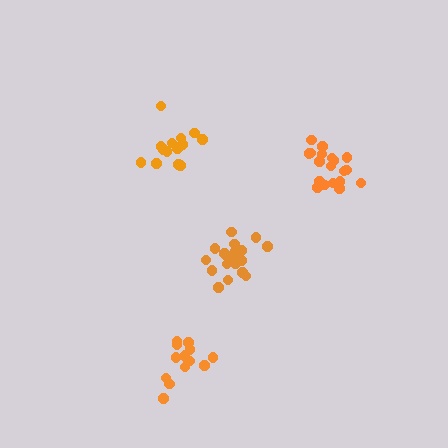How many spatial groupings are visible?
There are 4 spatial groupings.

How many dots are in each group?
Group 1: 14 dots, Group 2: 20 dots, Group 3: 15 dots, Group 4: 19 dots (68 total).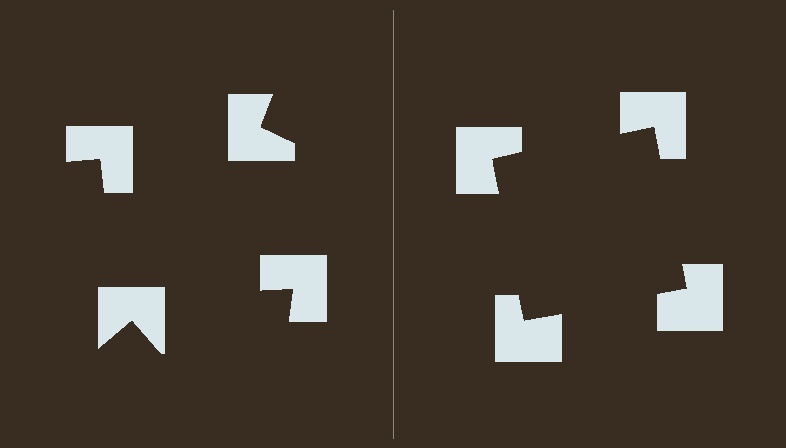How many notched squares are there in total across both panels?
8 — 4 on each side.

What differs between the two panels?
The notched squares are positioned identically on both sides; only the wedge orientations differ. On the right they align to a square; on the left they are misaligned.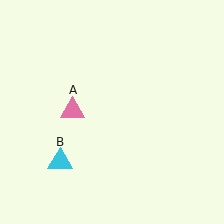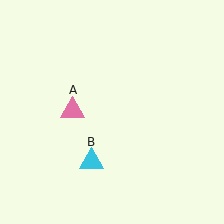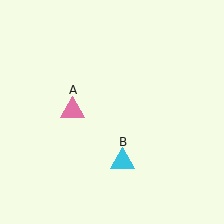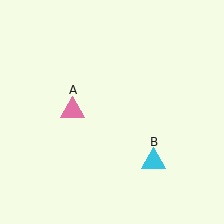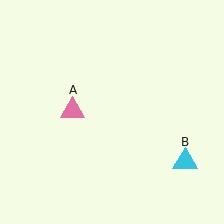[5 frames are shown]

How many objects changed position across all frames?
1 object changed position: cyan triangle (object B).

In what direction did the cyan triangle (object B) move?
The cyan triangle (object B) moved right.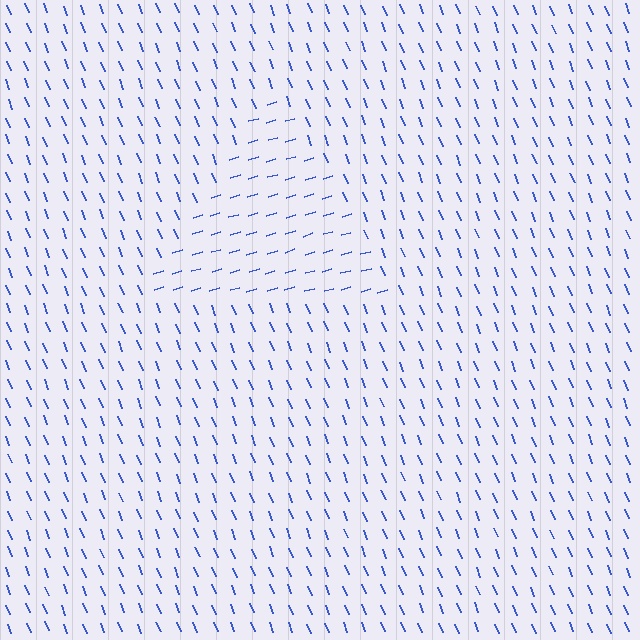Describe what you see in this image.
The image is filled with small blue line segments. A triangle region in the image has lines oriented differently from the surrounding lines, creating a visible texture boundary.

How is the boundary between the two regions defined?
The boundary is defined purely by a change in line orientation (approximately 85 degrees difference). All lines are the same color and thickness.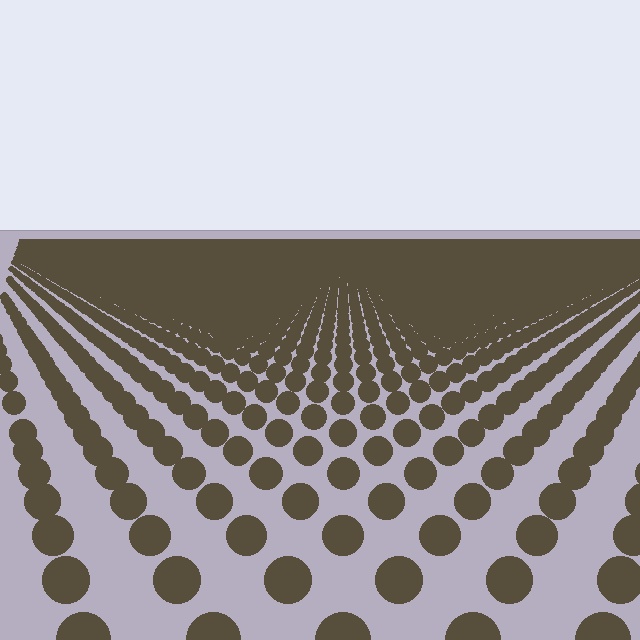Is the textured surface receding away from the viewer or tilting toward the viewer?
The surface is receding away from the viewer. Texture elements get smaller and denser toward the top.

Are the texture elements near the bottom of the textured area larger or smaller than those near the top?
Larger. Near the bottom, elements are closer to the viewer and appear at a bigger on-screen size.